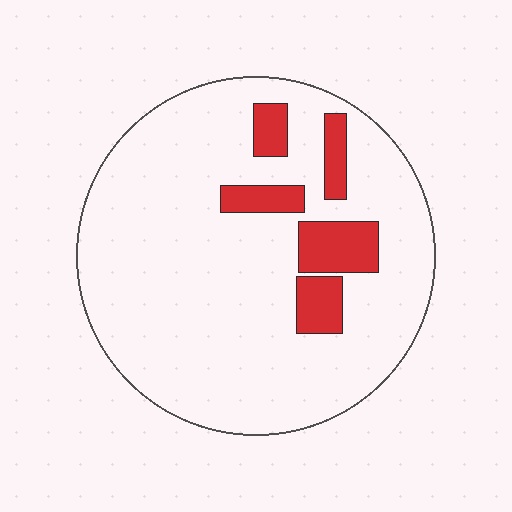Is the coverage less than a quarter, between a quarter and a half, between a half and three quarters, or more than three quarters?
Less than a quarter.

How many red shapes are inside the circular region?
5.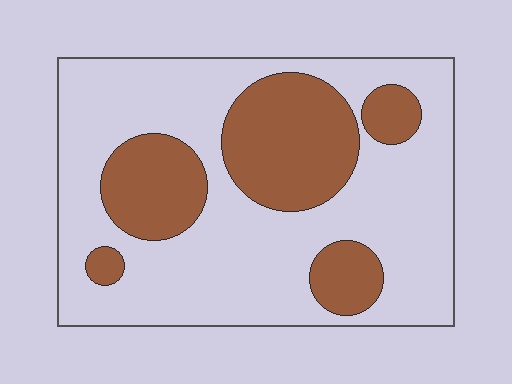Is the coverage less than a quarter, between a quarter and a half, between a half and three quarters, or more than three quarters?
Between a quarter and a half.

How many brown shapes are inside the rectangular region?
5.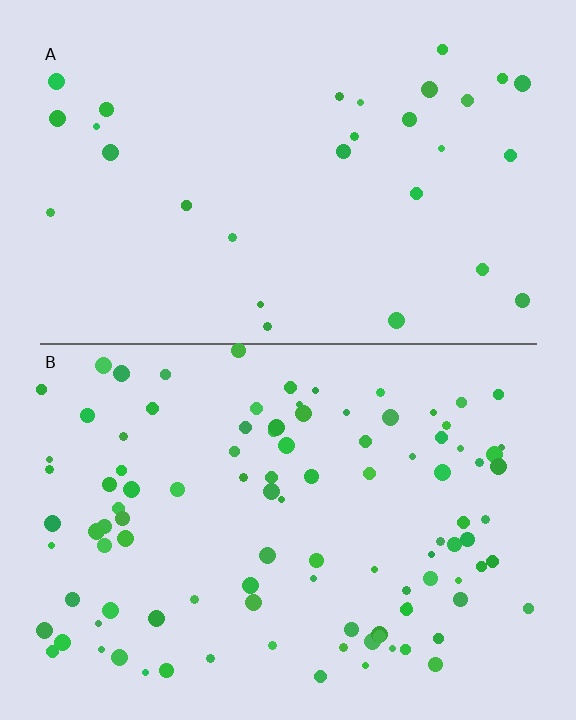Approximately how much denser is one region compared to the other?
Approximately 3.5× — region B over region A.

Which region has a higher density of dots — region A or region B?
B (the bottom).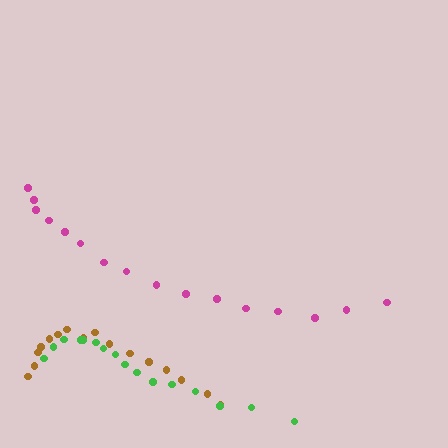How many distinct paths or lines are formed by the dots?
There are 3 distinct paths.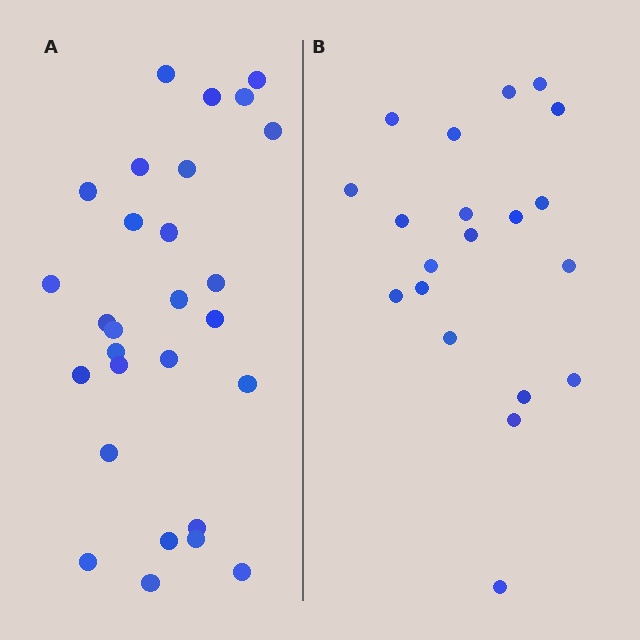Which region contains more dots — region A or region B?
Region A (the left region) has more dots.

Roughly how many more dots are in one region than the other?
Region A has roughly 8 or so more dots than region B.